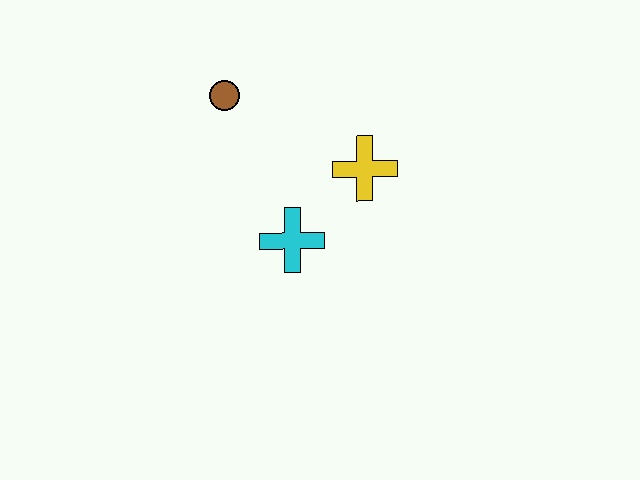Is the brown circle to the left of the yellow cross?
Yes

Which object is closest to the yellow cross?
The cyan cross is closest to the yellow cross.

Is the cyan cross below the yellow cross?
Yes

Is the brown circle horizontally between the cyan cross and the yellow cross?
No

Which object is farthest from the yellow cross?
The brown circle is farthest from the yellow cross.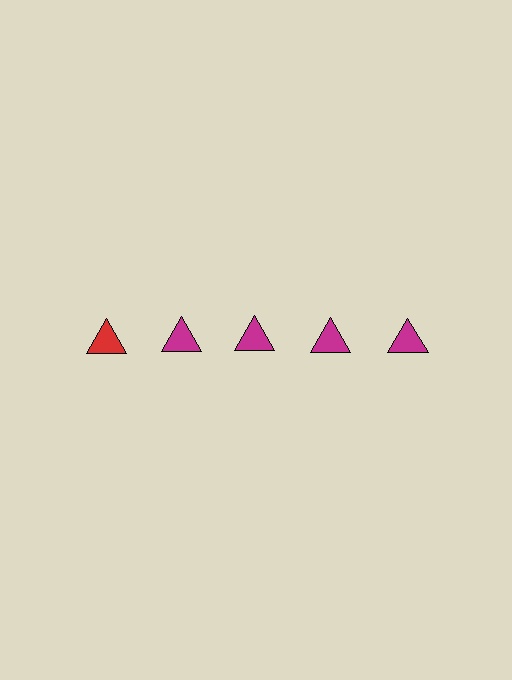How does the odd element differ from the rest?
It has a different color: red instead of magenta.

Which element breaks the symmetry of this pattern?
The red triangle in the top row, leftmost column breaks the symmetry. All other shapes are magenta triangles.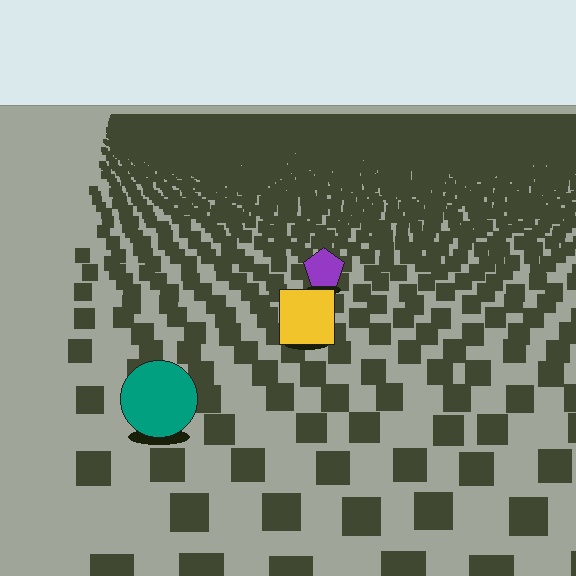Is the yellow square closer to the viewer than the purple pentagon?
Yes. The yellow square is closer — you can tell from the texture gradient: the ground texture is coarser near it.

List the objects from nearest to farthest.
From nearest to farthest: the teal circle, the yellow square, the purple pentagon.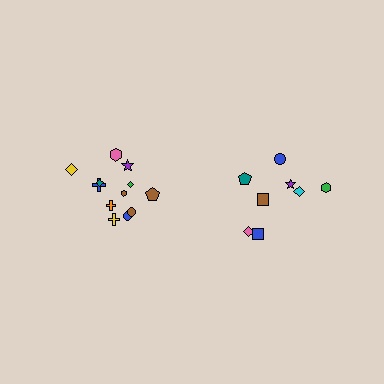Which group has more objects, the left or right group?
The left group.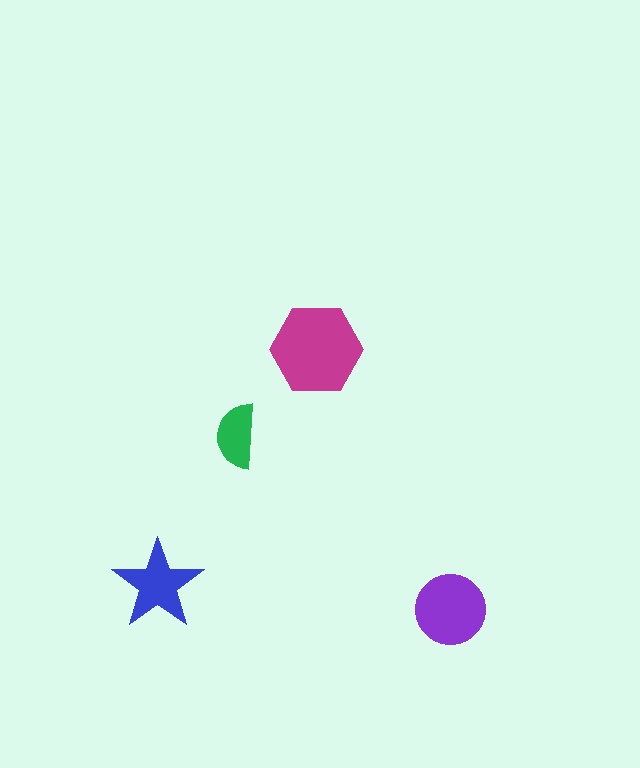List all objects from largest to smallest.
The magenta hexagon, the purple circle, the blue star, the green semicircle.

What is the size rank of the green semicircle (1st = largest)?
4th.